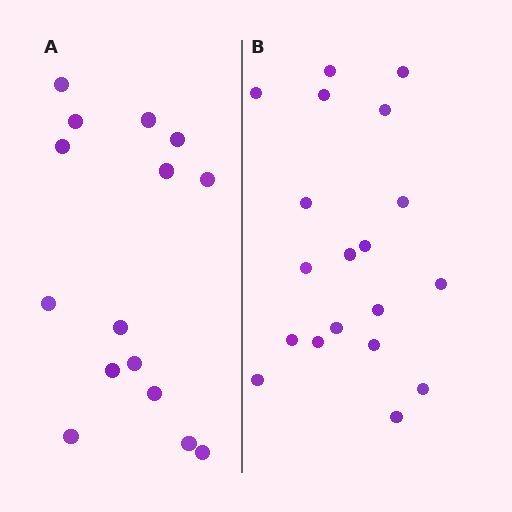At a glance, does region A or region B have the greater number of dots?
Region B (the right region) has more dots.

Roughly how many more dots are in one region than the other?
Region B has about 4 more dots than region A.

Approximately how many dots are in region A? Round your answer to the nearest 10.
About 20 dots. (The exact count is 15, which rounds to 20.)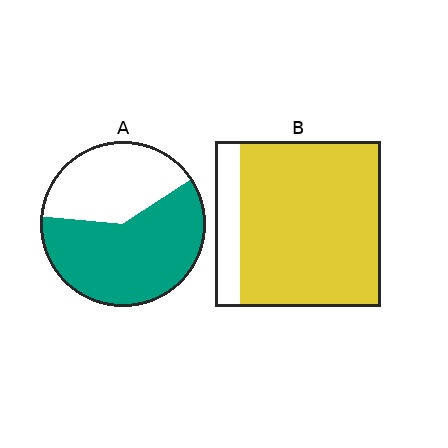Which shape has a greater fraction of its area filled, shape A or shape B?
Shape B.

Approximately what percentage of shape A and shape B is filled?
A is approximately 60% and B is approximately 85%.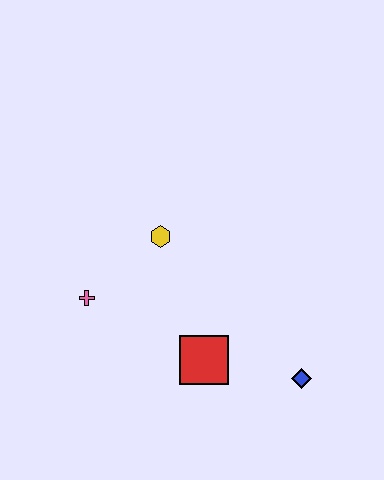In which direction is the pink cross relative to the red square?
The pink cross is to the left of the red square.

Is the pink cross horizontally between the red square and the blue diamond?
No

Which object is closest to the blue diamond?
The red square is closest to the blue diamond.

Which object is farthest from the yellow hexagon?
The blue diamond is farthest from the yellow hexagon.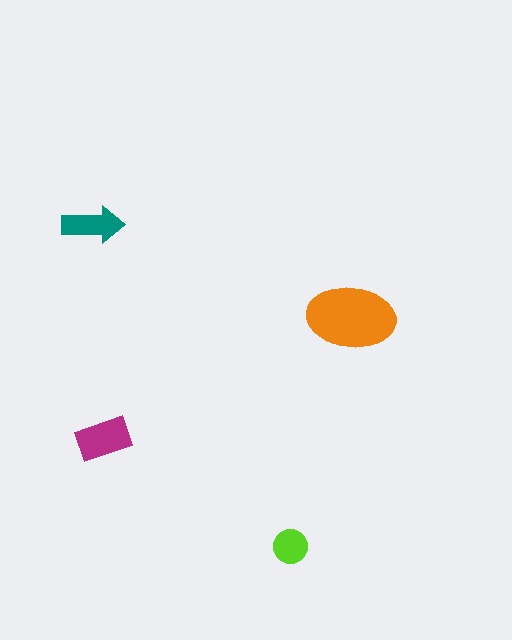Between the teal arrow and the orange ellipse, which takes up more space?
The orange ellipse.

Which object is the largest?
The orange ellipse.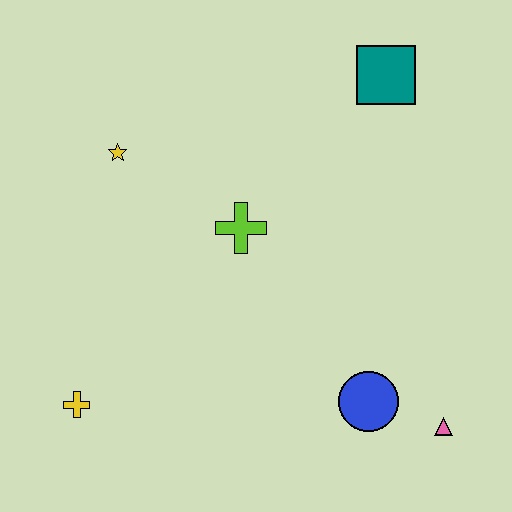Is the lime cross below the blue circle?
No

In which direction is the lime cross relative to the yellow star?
The lime cross is to the right of the yellow star.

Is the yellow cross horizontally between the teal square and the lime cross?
No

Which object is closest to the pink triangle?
The blue circle is closest to the pink triangle.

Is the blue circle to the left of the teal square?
Yes